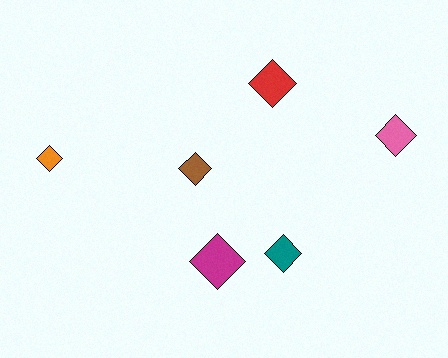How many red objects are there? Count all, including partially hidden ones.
There is 1 red object.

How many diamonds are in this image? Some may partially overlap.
There are 6 diamonds.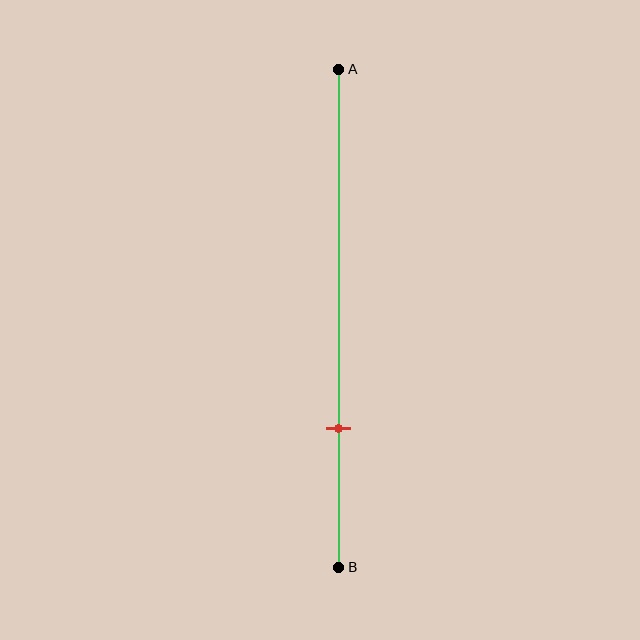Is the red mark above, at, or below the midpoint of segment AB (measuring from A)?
The red mark is below the midpoint of segment AB.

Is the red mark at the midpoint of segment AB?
No, the mark is at about 70% from A, not at the 50% midpoint.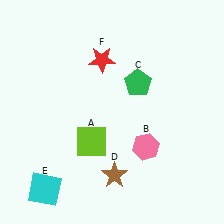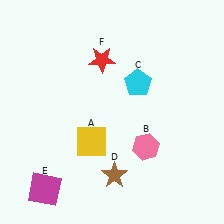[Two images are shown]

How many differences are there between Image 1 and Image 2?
There are 3 differences between the two images.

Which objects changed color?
A changed from lime to yellow. C changed from green to cyan. E changed from cyan to magenta.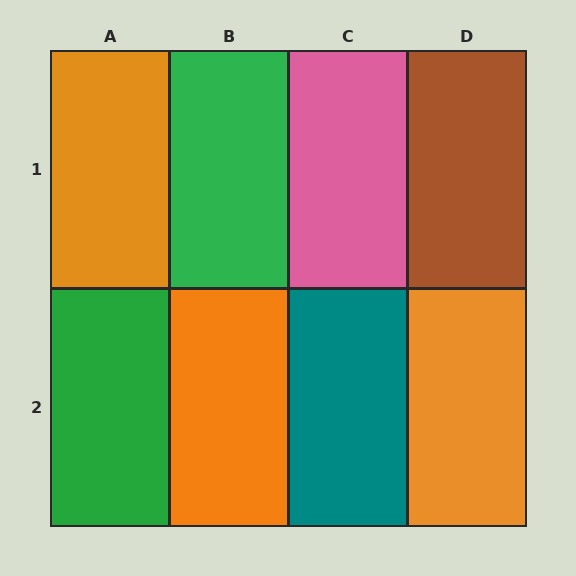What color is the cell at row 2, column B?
Orange.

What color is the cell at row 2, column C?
Teal.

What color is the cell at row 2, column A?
Green.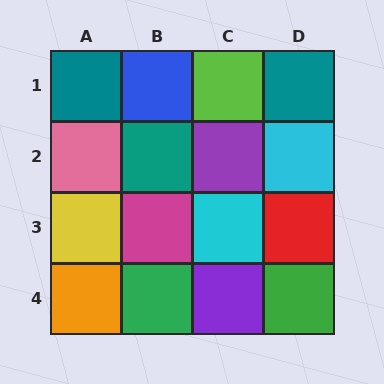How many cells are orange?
1 cell is orange.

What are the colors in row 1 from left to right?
Teal, blue, lime, teal.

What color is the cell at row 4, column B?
Green.